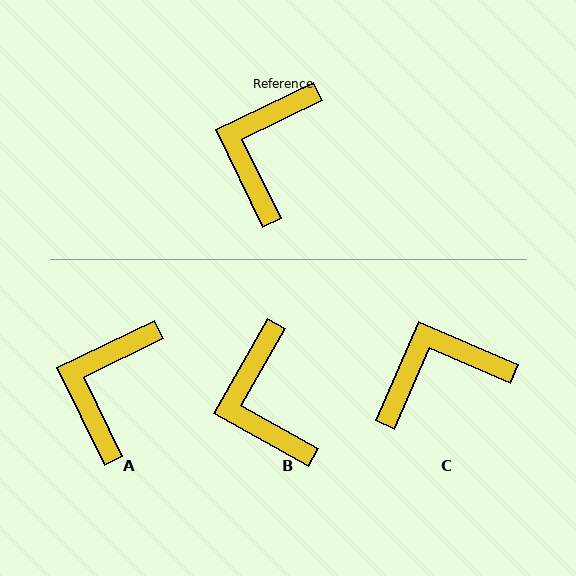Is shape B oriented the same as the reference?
No, it is off by about 35 degrees.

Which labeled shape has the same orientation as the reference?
A.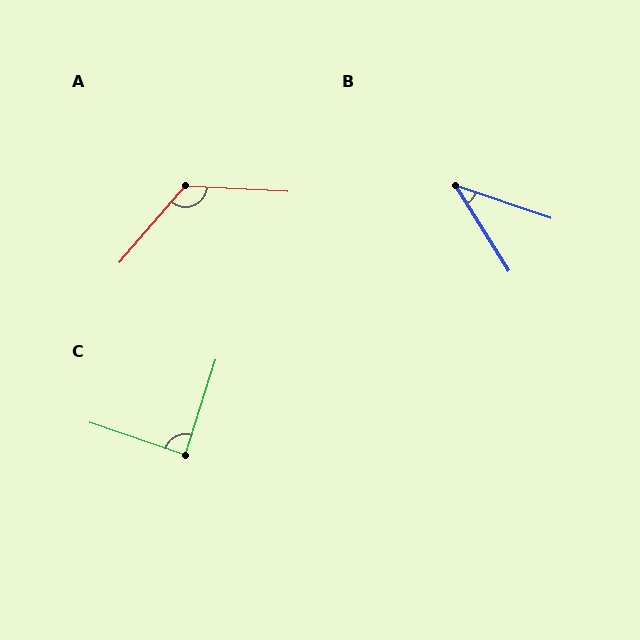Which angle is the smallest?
B, at approximately 39 degrees.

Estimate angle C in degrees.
Approximately 89 degrees.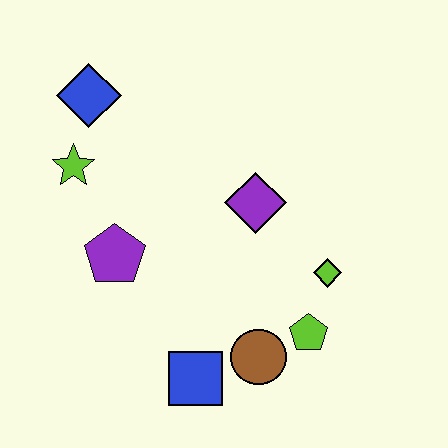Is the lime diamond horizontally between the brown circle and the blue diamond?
No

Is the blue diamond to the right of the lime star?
Yes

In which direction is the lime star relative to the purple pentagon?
The lime star is above the purple pentagon.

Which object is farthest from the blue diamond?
The lime pentagon is farthest from the blue diamond.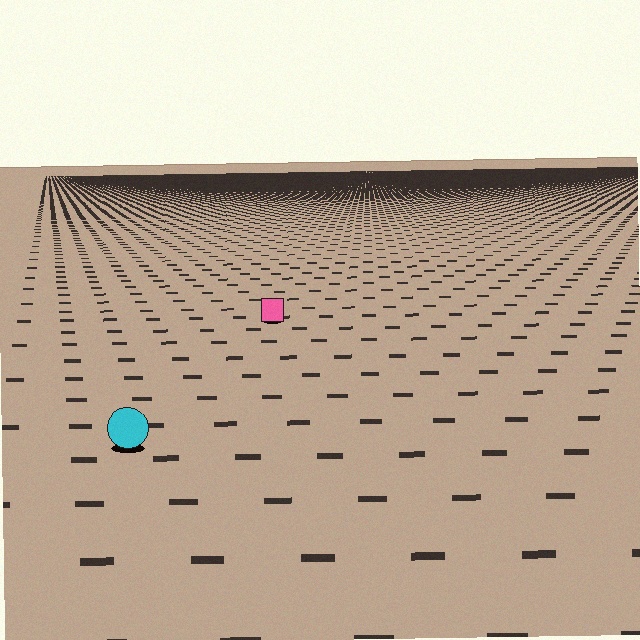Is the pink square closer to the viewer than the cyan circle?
No. The cyan circle is closer — you can tell from the texture gradient: the ground texture is coarser near it.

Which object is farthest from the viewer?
The pink square is farthest from the viewer. It appears smaller and the ground texture around it is denser.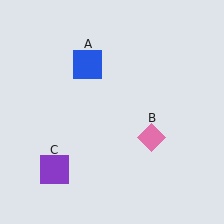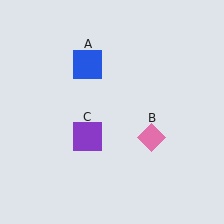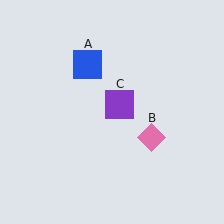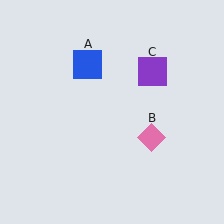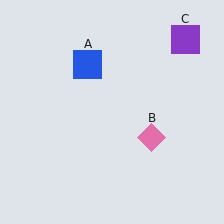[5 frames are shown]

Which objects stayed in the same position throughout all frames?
Blue square (object A) and pink diamond (object B) remained stationary.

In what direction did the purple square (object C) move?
The purple square (object C) moved up and to the right.